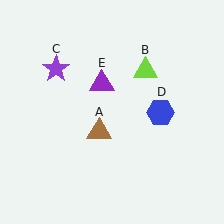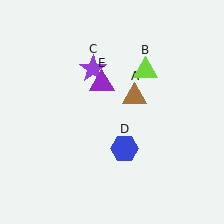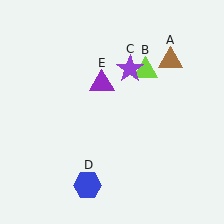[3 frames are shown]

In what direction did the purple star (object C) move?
The purple star (object C) moved right.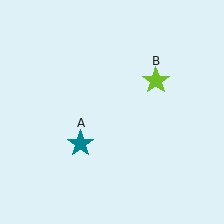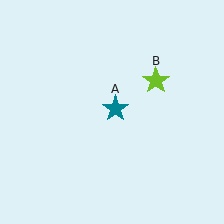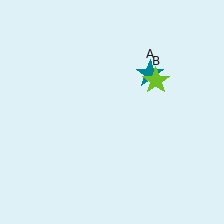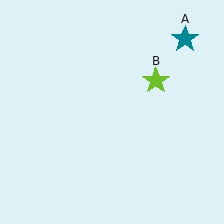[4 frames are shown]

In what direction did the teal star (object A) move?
The teal star (object A) moved up and to the right.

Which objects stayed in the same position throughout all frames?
Lime star (object B) remained stationary.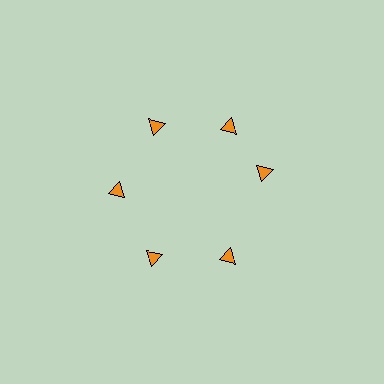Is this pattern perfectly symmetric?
No. The 6 orange triangles are arranged in a ring, but one element near the 3 o'clock position is rotated out of alignment along the ring, breaking the 6-fold rotational symmetry.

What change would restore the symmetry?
The symmetry would be restored by rotating it back into even spacing with its neighbors so that all 6 triangles sit at equal angles and equal distance from the center.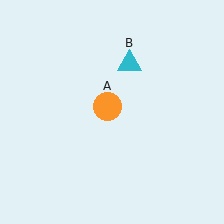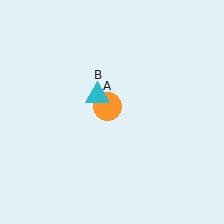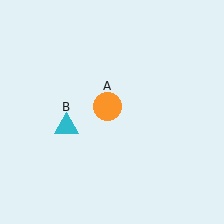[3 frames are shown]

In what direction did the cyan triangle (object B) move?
The cyan triangle (object B) moved down and to the left.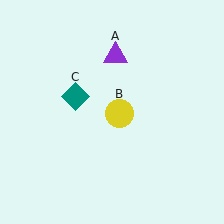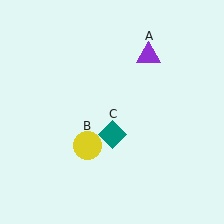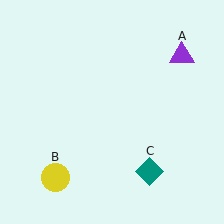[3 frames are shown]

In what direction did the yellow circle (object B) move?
The yellow circle (object B) moved down and to the left.